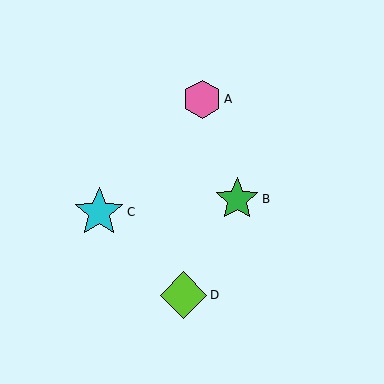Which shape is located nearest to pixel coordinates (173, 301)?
The lime diamond (labeled D) at (184, 295) is nearest to that location.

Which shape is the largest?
The cyan star (labeled C) is the largest.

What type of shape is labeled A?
Shape A is a pink hexagon.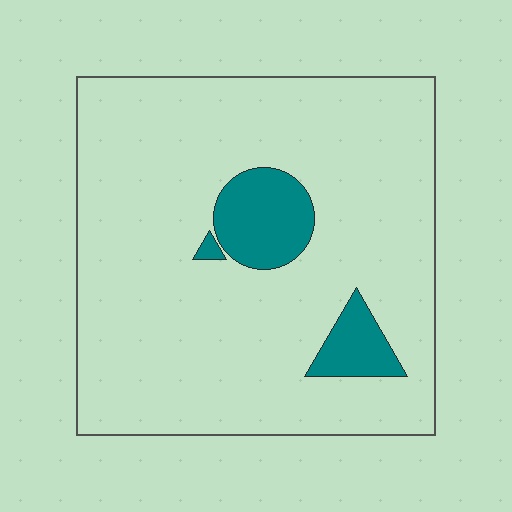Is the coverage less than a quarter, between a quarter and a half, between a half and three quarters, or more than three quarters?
Less than a quarter.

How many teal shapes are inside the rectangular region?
3.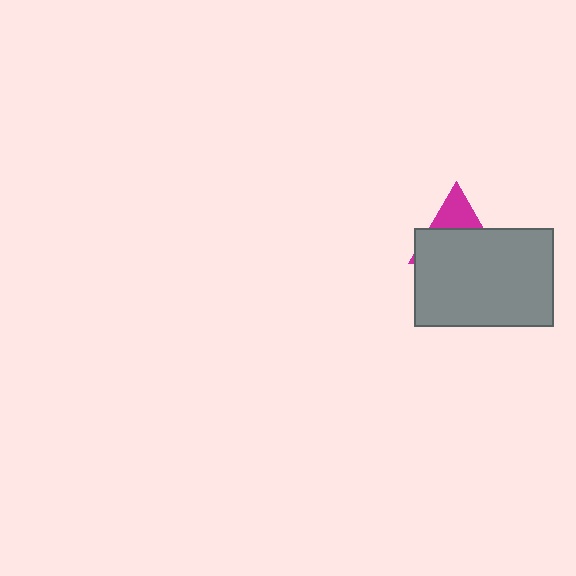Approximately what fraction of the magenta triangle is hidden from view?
Roughly 68% of the magenta triangle is hidden behind the gray rectangle.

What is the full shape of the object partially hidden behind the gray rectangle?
The partially hidden object is a magenta triangle.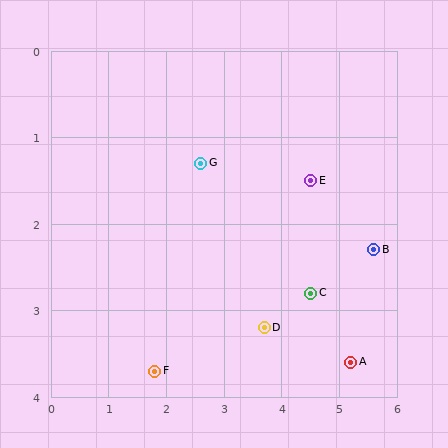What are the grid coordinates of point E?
Point E is at approximately (4.5, 1.5).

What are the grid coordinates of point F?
Point F is at approximately (1.8, 3.7).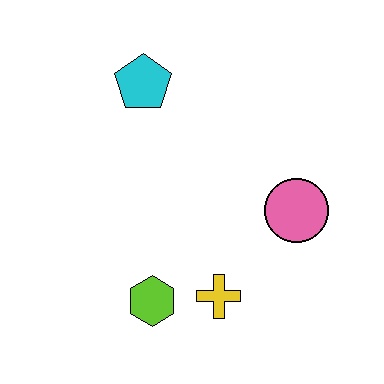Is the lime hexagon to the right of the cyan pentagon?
Yes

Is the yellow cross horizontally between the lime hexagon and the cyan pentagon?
No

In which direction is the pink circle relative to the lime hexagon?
The pink circle is to the right of the lime hexagon.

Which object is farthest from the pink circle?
The cyan pentagon is farthest from the pink circle.